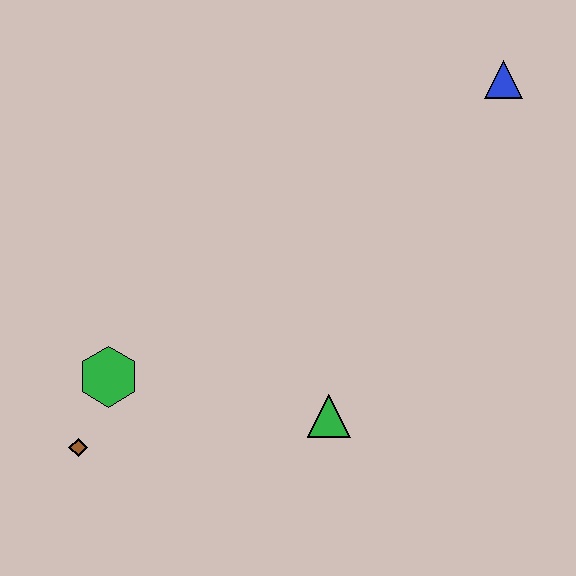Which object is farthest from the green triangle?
The blue triangle is farthest from the green triangle.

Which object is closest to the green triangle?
The green hexagon is closest to the green triangle.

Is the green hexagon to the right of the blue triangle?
No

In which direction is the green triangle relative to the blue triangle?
The green triangle is below the blue triangle.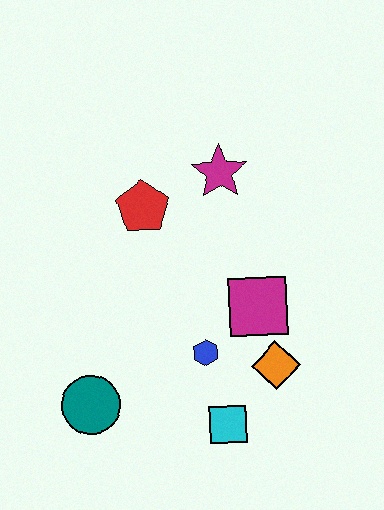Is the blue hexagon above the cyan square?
Yes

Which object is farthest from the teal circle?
The magenta star is farthest from the teal circle.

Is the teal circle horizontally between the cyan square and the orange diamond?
No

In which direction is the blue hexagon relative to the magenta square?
The blue hexagon is to the left of the magenta square.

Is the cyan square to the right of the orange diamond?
No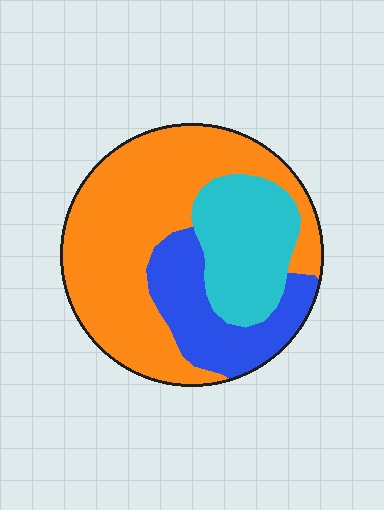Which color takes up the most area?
Orange, at roughly 55%.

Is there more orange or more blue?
Orange.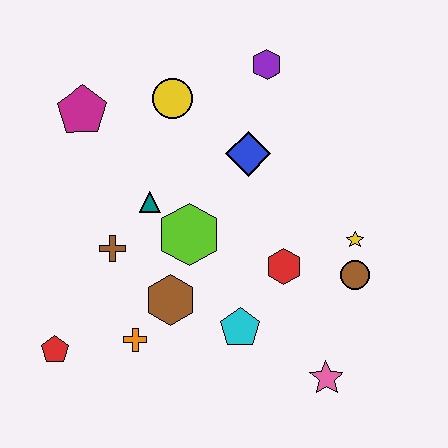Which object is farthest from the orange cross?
The purple hexagon is farthest from the orange cross.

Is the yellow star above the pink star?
Yes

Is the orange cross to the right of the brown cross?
Yes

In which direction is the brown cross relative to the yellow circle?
The brown cross is below the yellow circle.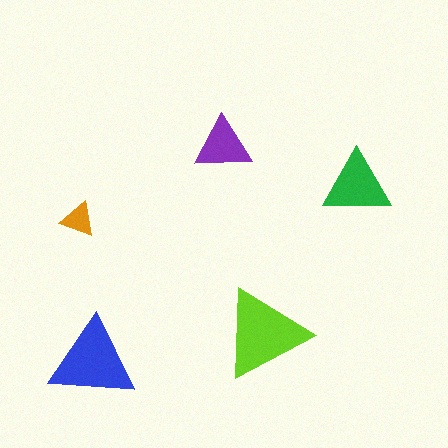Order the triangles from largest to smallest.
the lime one, the blue one, the green one, the purple one, the orange one.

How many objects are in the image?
There are 5 objects in the image.